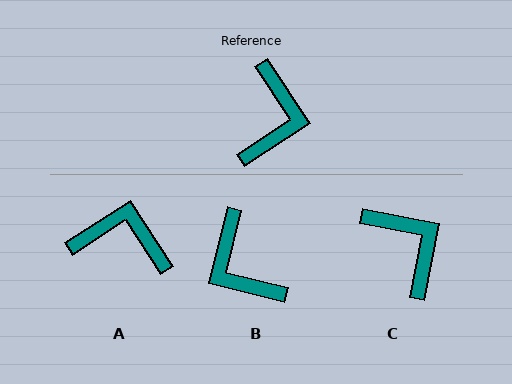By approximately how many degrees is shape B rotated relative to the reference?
Approximately 137 degrees clockwise.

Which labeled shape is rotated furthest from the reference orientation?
B, about 137 degrees away.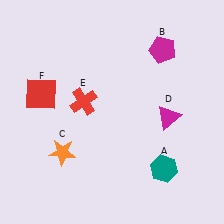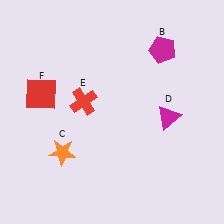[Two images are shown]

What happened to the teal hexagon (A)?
The teal hexagon (A) was removed in Image 2. It was in the bottom-right area of Image 1.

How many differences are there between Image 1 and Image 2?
There is 1 difference between the two images.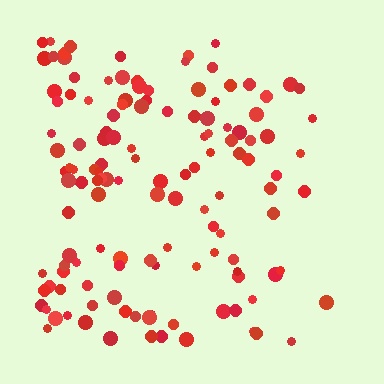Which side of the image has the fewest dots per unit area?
The right.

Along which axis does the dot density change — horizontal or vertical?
Horizontal.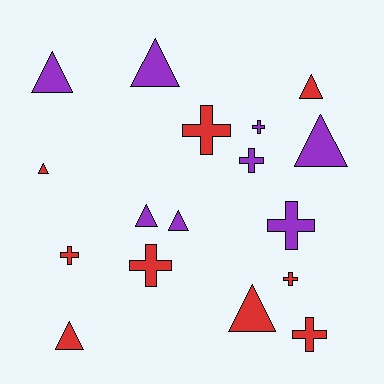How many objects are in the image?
There are 17 objects.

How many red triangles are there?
There are 4 red triangles.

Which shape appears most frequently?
Triangle, with 9 objects.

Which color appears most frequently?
Red, with 9 objects.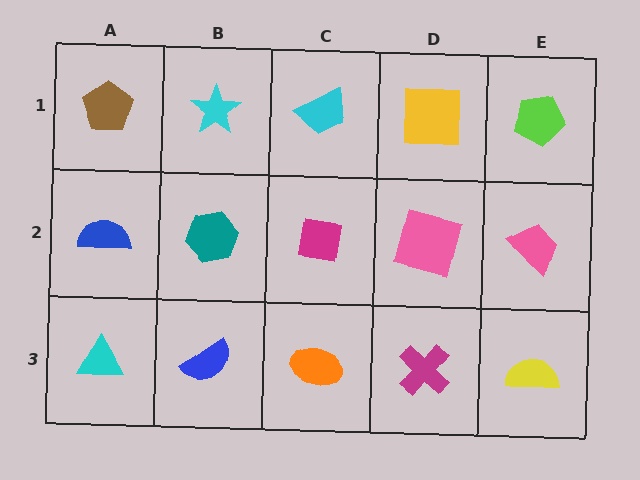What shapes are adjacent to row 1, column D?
A pink square (row 2, column D), a cyan trapezoid (row 1, column C), a lime pentagon (row 1, column E).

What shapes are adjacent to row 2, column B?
A cyan star (row 1, column B), a blue semicircle (row 3, column B), a blue semicircle (row 2, column A), a magenta square (row 2, column C).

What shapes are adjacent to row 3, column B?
A teal hexagon (row 2, column B), a cyan triangle (row 3, column A), an orange ellipse (row 3, column C).